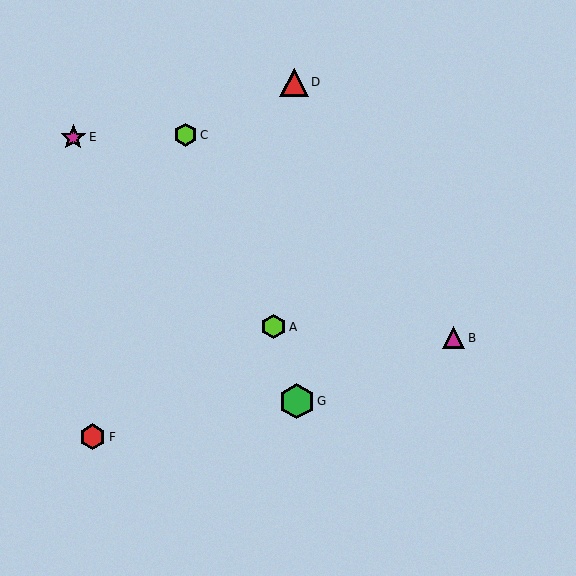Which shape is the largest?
The green hexagon (labeled G) is the largest.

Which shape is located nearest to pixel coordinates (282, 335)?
The lime hexagon (labeled A) at (274, 327) is nearest to that location.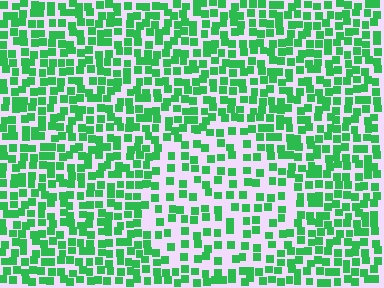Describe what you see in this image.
The image contains small green elements arranged at two different densities. A circle-shaped region is visible where the elements are less densely packed than the surrounding area.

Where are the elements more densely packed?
The elements are more densely packed outside the circle boundary.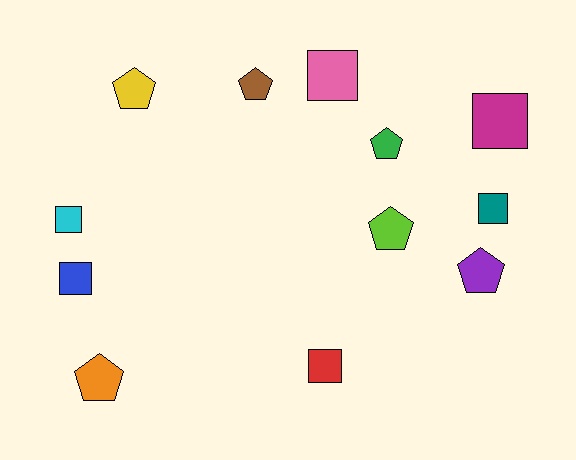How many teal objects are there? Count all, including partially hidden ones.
There is 1 teal object.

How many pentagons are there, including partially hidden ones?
There are 6 pentagons.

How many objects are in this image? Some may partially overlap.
There are 12 objects.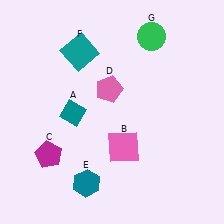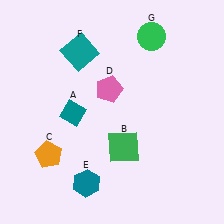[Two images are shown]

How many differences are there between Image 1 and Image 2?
There are 2 differences between the two images.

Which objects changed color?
B changed from pink to green. C changed from magenta to orange.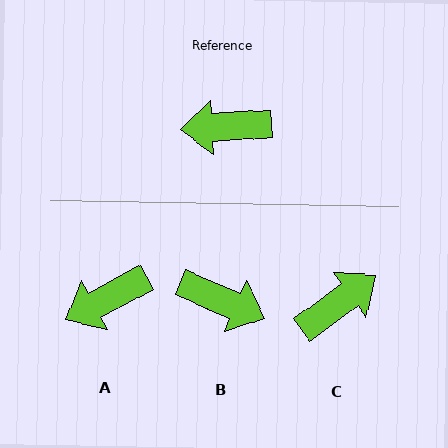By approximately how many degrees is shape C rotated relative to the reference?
Approximately 147 degrees clockwise.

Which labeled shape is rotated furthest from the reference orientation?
B, about 153 degrees away.